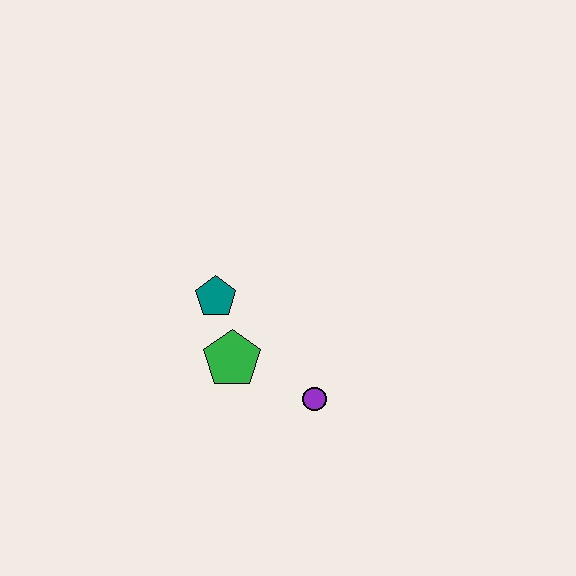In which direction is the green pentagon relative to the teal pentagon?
The green pentagon is below the teal pentagon.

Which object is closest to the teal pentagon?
The green pentagon is closest to the teal pentagon.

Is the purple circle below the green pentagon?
Yes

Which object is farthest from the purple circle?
The teal pentagon is farthest from the purple circle.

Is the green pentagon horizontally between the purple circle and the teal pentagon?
Yes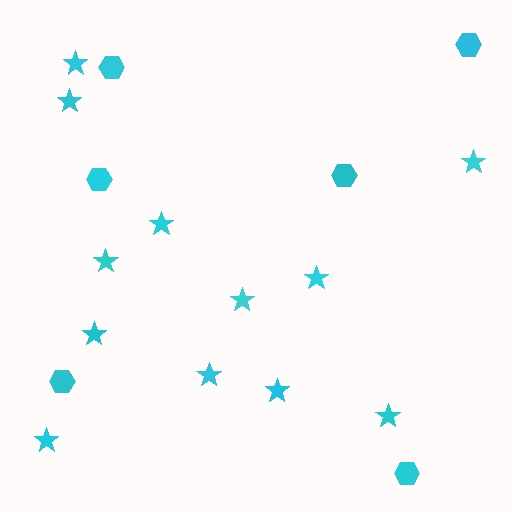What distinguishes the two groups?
There are 2 groups: one group of stars (12) and one group of hexagons (6).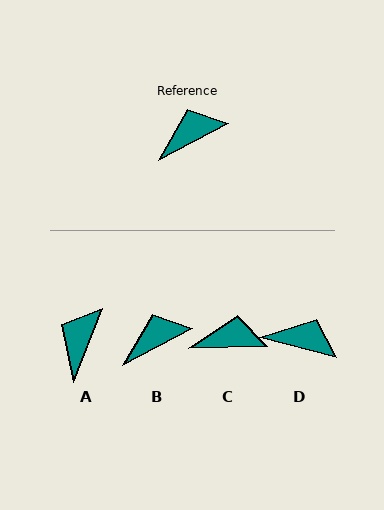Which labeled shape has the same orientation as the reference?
B.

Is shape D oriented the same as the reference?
No, it is off by about 42 degrees.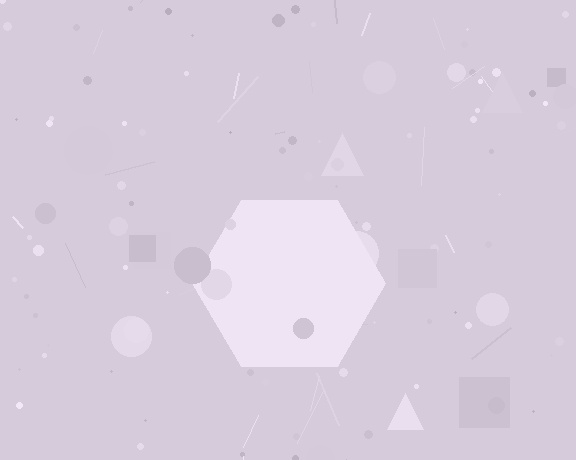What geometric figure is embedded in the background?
A hexagon is embedded in the background.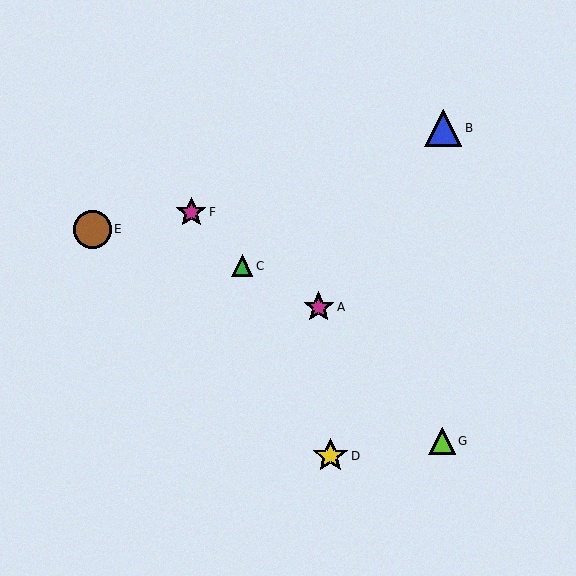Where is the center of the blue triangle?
The center of the blue triangle is at (443, 128).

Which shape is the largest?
The brown circle (labeled E) is the largest.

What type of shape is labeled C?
Shape C is a green triangle.